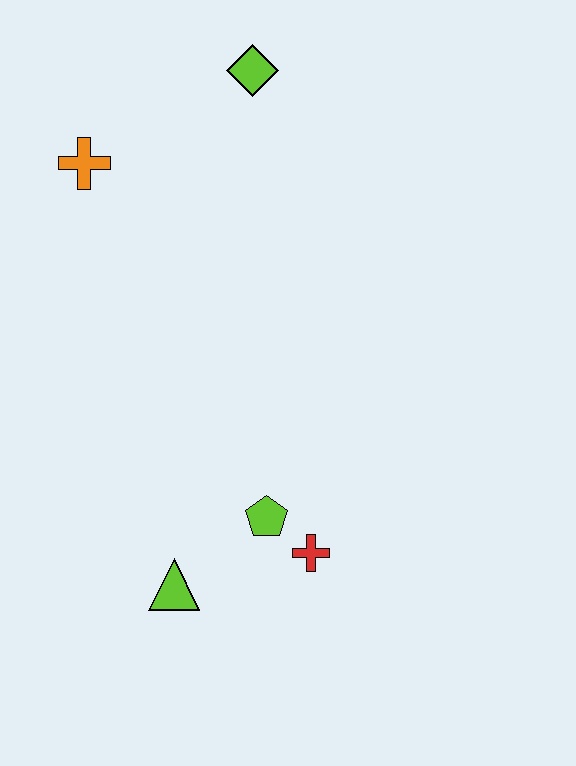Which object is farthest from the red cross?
The lime diamond is farthest from the red cross.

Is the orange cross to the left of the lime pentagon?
Yes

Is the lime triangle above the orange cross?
No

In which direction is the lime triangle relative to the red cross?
The lime triangle is to the left of the red cross.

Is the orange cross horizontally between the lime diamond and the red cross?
No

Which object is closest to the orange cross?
The lime diamond is closest to the orange cross.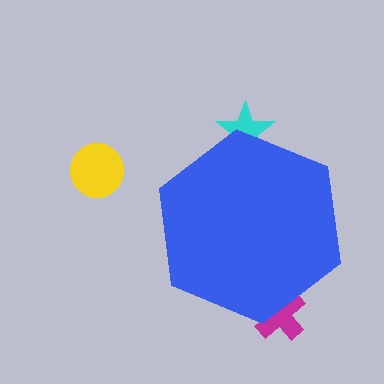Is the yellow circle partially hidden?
No, the yellow circle is fully visible.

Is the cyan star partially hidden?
Yes, the cyan star is partially hidden behind the blue hexagon.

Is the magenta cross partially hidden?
Yes, the magenta cross is partially hidden behind the blue hexagon.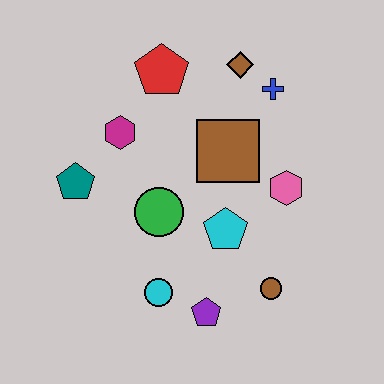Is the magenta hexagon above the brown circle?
Yes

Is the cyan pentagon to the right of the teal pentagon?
Yes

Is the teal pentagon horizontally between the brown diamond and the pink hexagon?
No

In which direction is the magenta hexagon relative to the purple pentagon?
The magenta hexagon is above the purple pentagon.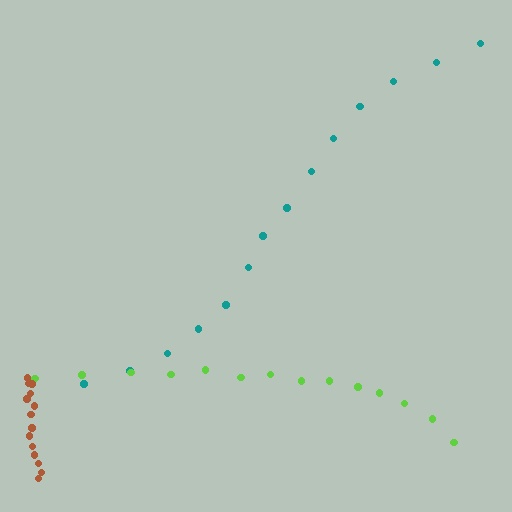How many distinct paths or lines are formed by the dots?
There are 3 distinct paths.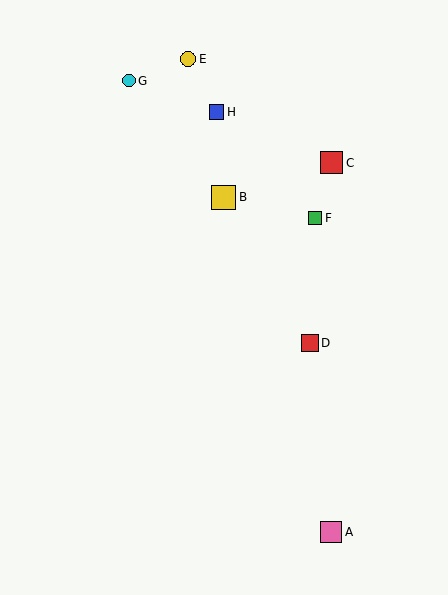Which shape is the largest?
The yellow square (labeled B) is the largest.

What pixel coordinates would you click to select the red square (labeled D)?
Click at (310, 343) to select the red square D.